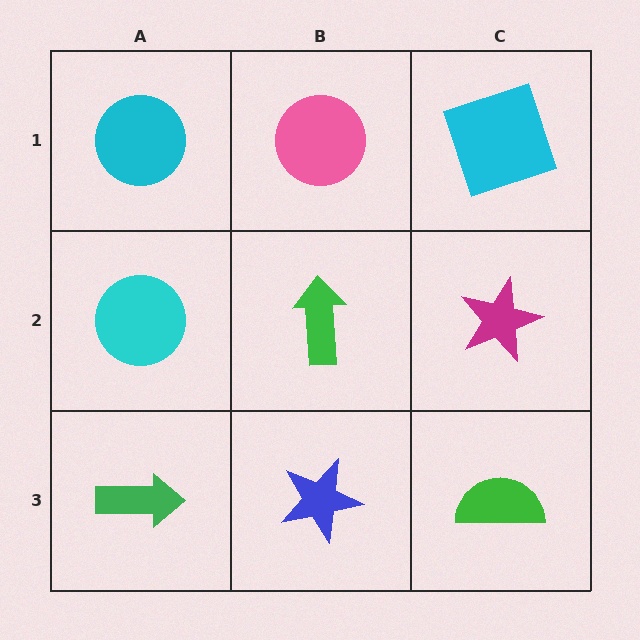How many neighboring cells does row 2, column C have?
3.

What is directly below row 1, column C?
A magenta star.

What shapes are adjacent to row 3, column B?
A green arrow (row 2, column B), a green arrow (row 3, column A), a green semicircle (row 3, column C).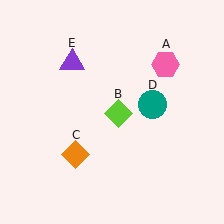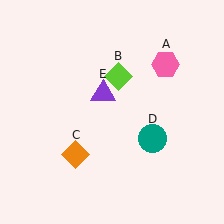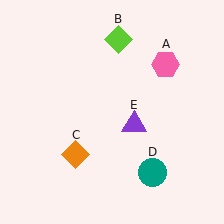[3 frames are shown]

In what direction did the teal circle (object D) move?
The teal circle (object D) moved down.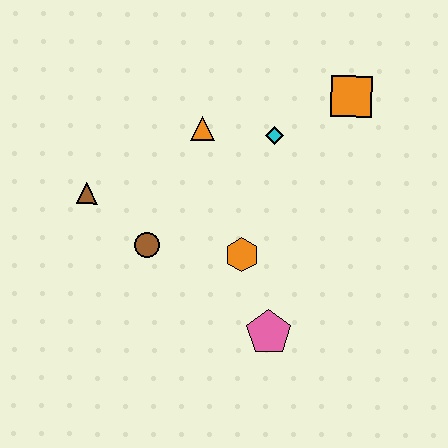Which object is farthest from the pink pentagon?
The orange square is farthest from the pink pentagon.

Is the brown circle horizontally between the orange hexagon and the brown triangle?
Yes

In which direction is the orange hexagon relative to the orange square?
The orange hexagon is below the orange square.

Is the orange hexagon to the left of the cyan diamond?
Yes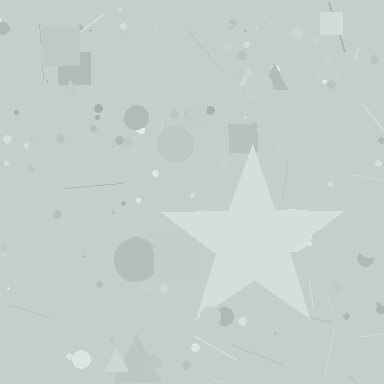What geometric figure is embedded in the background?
A star is embedded in the background.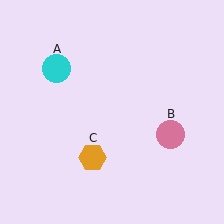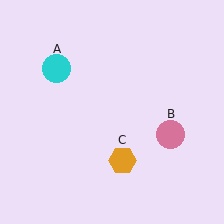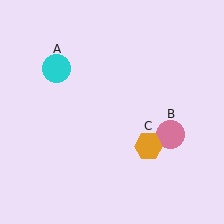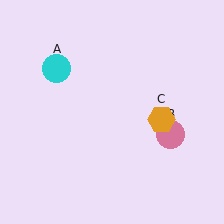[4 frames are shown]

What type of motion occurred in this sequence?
The orange hexagon (object C) rotated counterclockwise around the center of the scene.